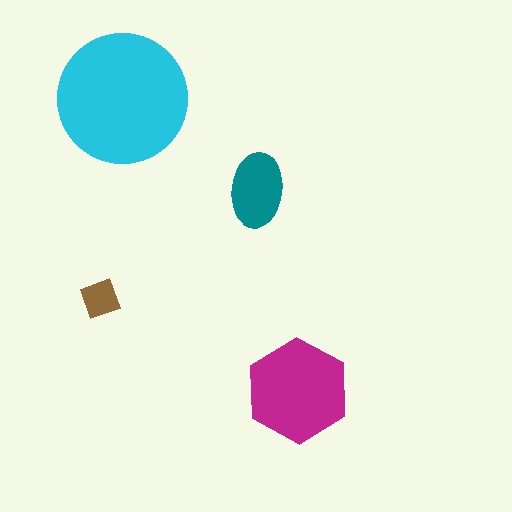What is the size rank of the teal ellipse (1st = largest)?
3rd.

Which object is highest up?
The cyan circle is topmost.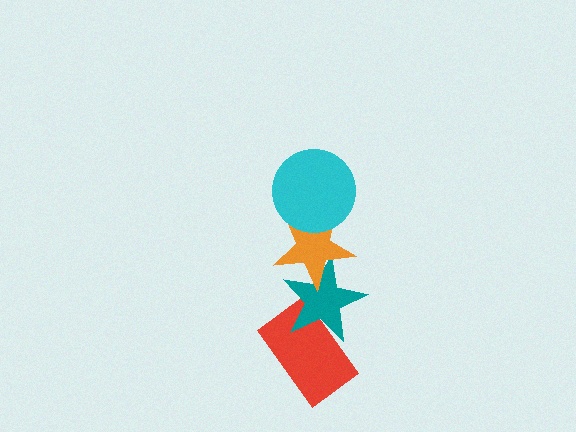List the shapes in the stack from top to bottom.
From top to bottom: the cyan circle, the orange star, the teal star, the red rectangle.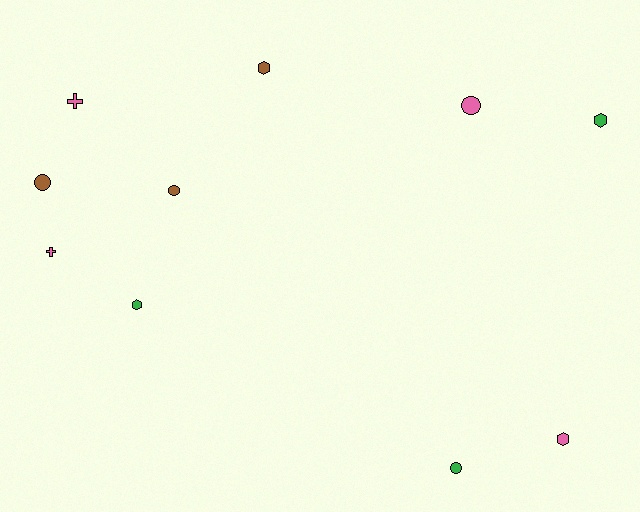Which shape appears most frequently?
Circle, with 4 objects.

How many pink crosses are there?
There are 2 pink crosses.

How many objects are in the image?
There are 10 objects.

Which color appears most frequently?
Pink, with 4 objects.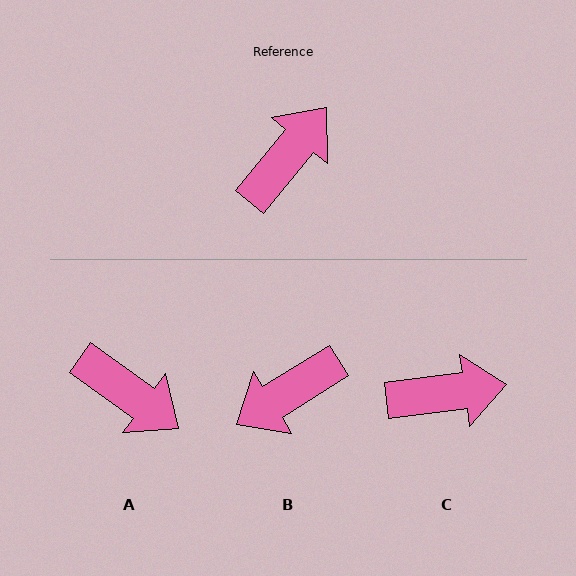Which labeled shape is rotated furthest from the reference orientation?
B, about 161 degrees away.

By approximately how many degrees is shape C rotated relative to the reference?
Approximately 43 degrees clockwise.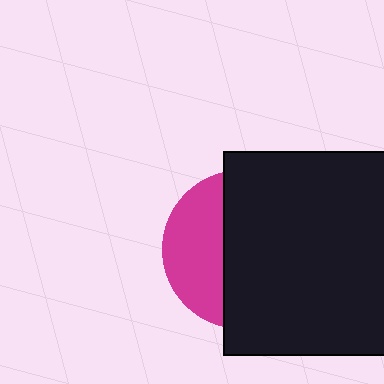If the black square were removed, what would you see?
You would see the complete magenta circle.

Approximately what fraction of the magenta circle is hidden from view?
Roughly 64% of the magenta circle is hidden behind the black square.